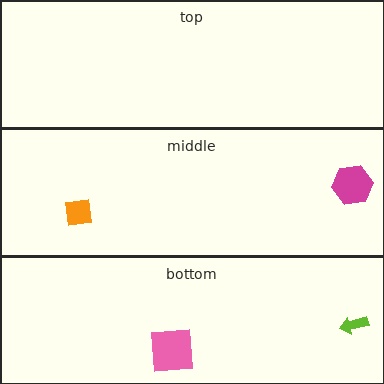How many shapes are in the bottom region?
2.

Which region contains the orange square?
The middle region.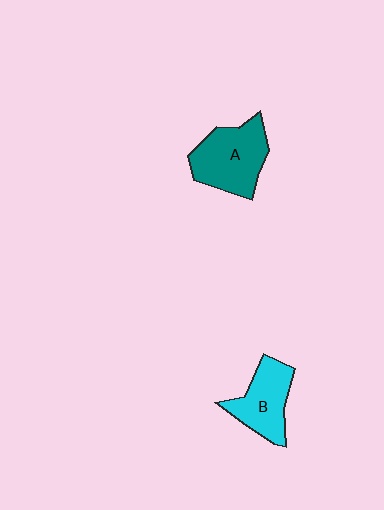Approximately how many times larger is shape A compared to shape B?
Approximately 1.3 times.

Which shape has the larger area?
Shape A (teal).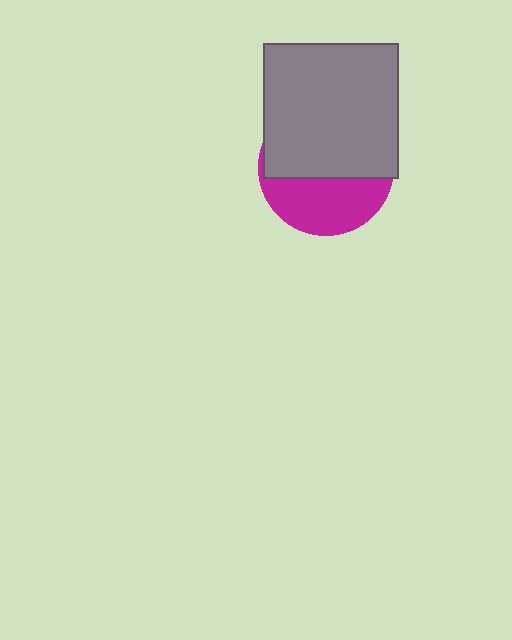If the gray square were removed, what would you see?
You would see the complete magenta circle.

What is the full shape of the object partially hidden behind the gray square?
The partially hidden object is a magenta circle.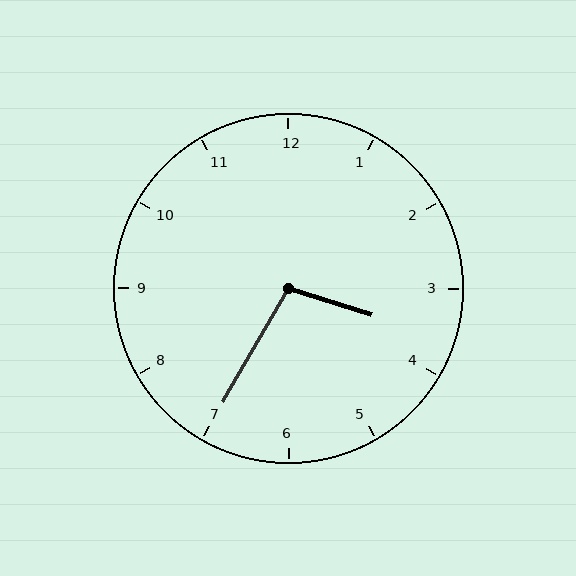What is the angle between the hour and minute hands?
Approximately 102 degrees.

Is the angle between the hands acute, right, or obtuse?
It is obtuse.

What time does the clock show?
3:35.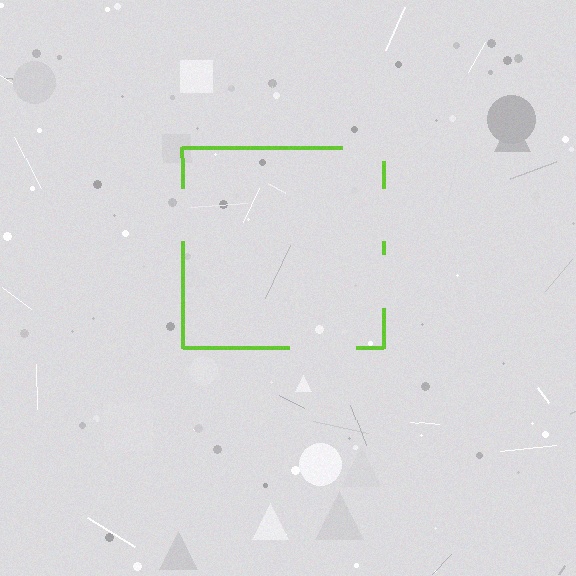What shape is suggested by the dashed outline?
The dashed outline suggests a square.